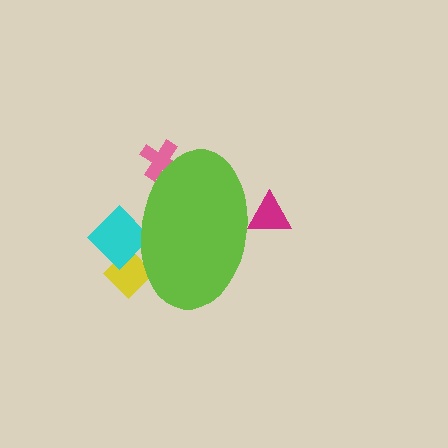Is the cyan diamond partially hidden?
Yes, the cyan diamond is partially hidden behind the lime ellipse.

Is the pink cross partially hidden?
Yes, the pink cross is partially hidden behind the lime ellipse.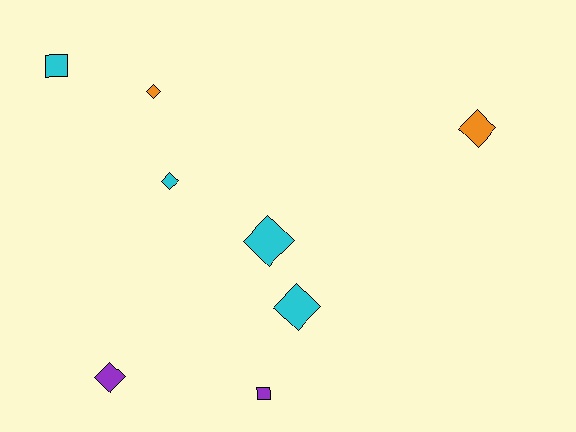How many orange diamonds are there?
There are 2 orange diamonds.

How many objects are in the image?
There are 8 objects.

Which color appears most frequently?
Cyan, with 4 objects.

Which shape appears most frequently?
Diamond, with 6 objects.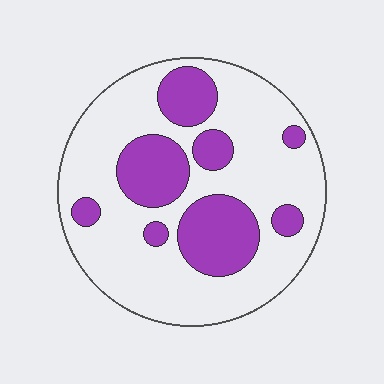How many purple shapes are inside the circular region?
8.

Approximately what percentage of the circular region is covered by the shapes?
Approximately 30%.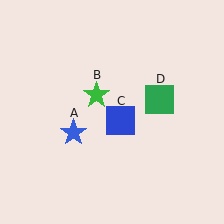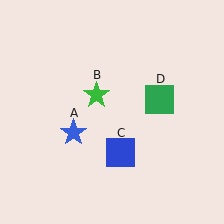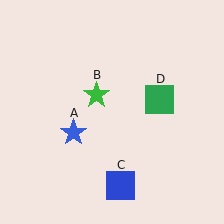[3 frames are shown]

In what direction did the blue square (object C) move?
The blue square (object C) moved down.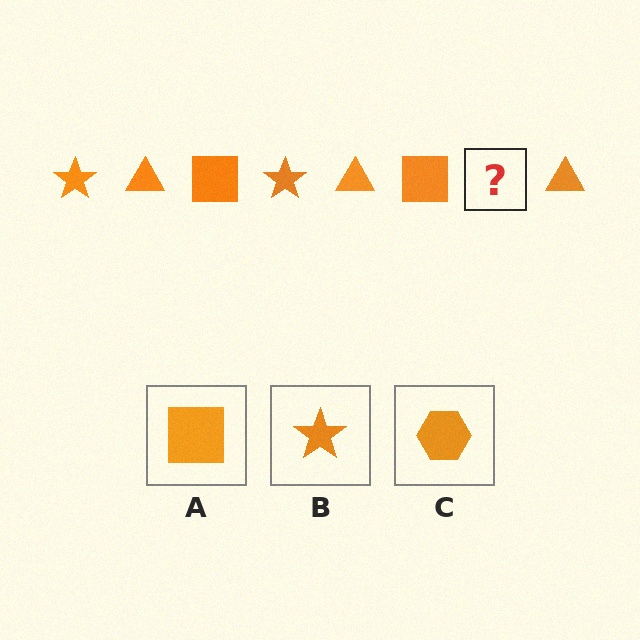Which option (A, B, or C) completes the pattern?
B.